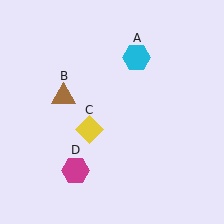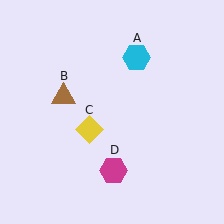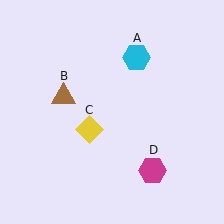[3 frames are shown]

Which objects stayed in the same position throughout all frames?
Cyan hexagon (object A) and brown triangle (object B) and yellow diamond (object C) remained stationary.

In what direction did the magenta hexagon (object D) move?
The magenta hexagon (object D) moved right.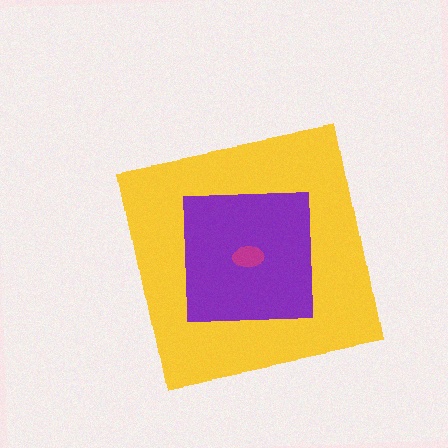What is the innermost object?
The magenta ellipse.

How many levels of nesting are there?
3.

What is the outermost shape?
The yellow square.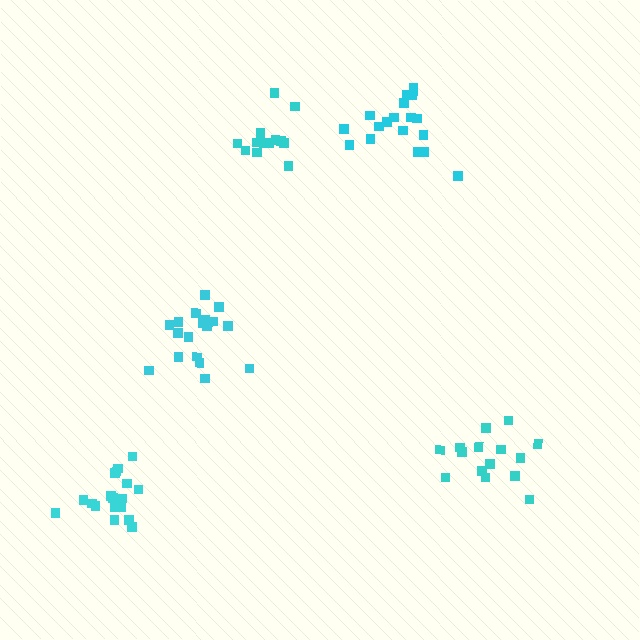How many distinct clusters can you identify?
There are 5 distinct clusters.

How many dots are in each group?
Group 1: 19 dots, Group 2: 15 dots, Group 3: 19 dots, Group 4: 13 dots, Group 5: 18 dots (84 total).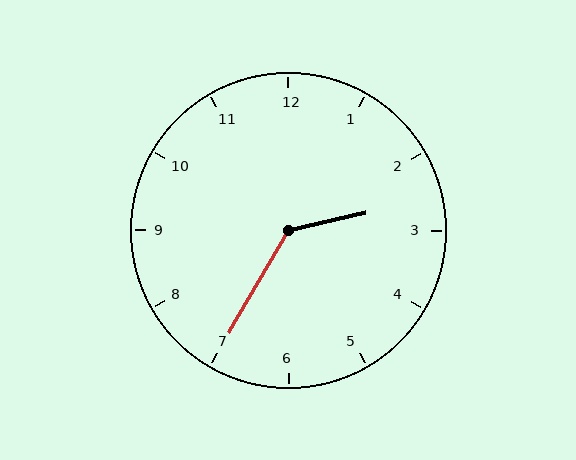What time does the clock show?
2:35.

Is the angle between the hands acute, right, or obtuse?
It is obtuse.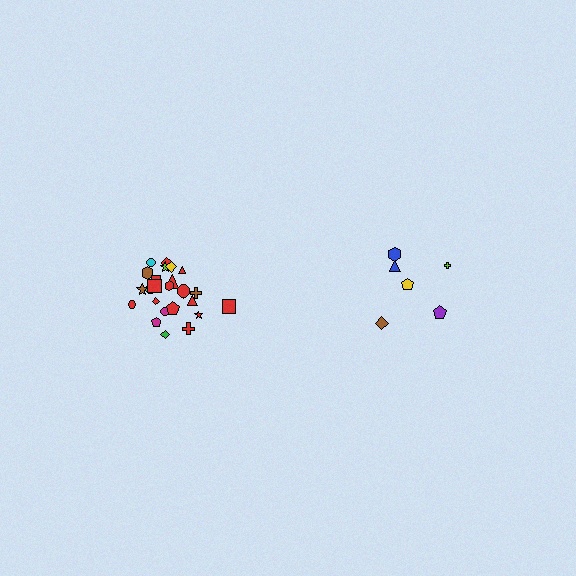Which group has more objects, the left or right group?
The left group.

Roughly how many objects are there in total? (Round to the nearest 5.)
Roughly 30 objects in total.